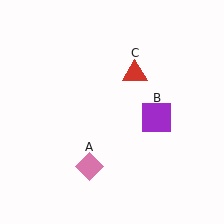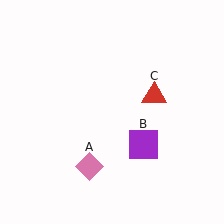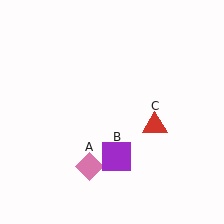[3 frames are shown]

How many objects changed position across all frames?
2 objects changed position: purple square (object B), red triangle (object C).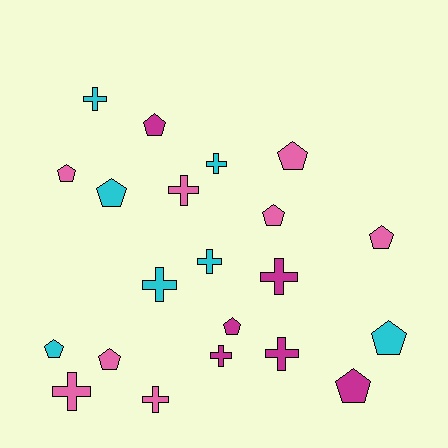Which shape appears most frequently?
Pentagon, with 11 objects.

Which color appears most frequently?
Pink, with 8 objects.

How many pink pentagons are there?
There are 5 pink pentagons.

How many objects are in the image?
There are 21 objects.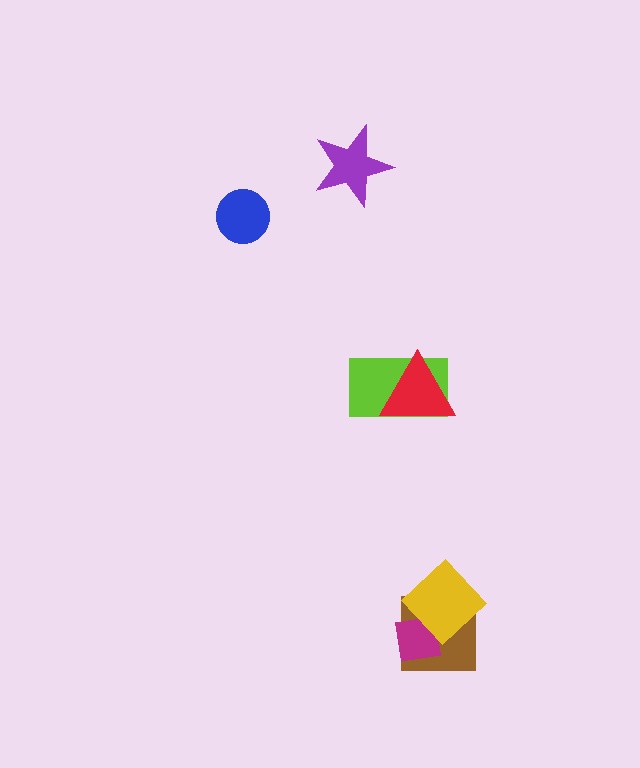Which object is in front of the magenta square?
The yellow diamond is in front of the magenta square.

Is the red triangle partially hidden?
No, no other shape covers it.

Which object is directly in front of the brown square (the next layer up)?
The magenta square is directly in front of the brown square.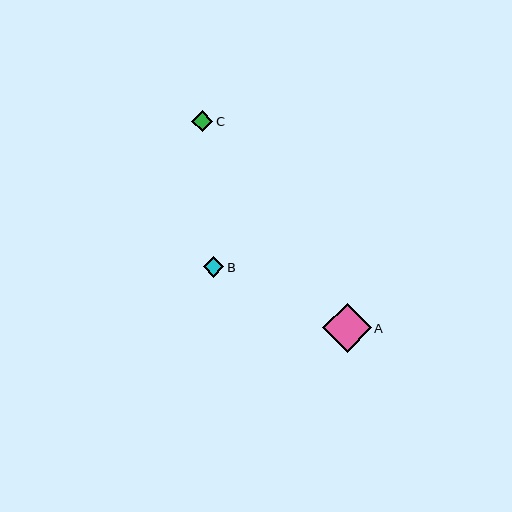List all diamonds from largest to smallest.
From largest to smallest: A, C, B.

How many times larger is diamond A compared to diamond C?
Diamond A is approximately 2.3 times the size of diamond C.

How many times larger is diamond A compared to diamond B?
Diamond A is approximately 2.4 times the size of diamond B.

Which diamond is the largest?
Diamond A is the largest with a size of approximately 49 pixels.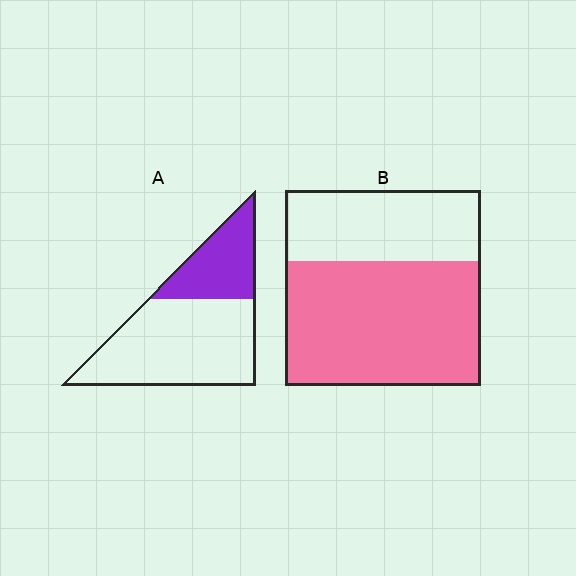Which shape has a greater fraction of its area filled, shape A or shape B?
Shape B.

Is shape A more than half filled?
No.